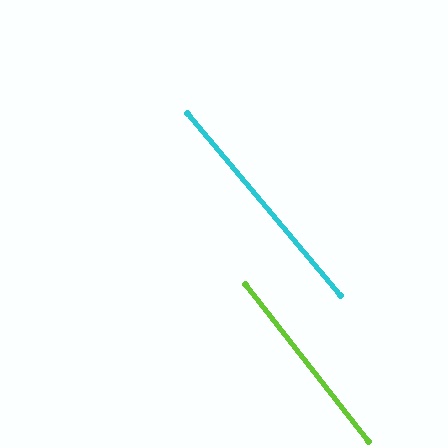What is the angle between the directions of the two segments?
Approximately 2 degrees.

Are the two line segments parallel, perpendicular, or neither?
Parallel — their directions differ by only 1.8°.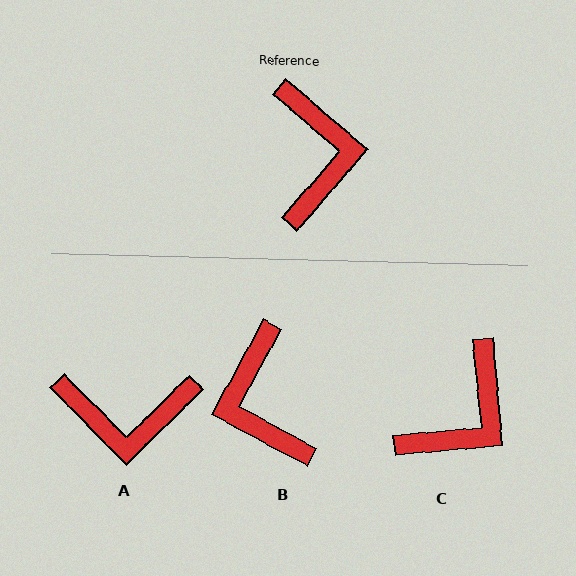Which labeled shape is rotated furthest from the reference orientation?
B, about 168 degrees away.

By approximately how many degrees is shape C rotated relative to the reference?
Approximately 43 degrees clockwise.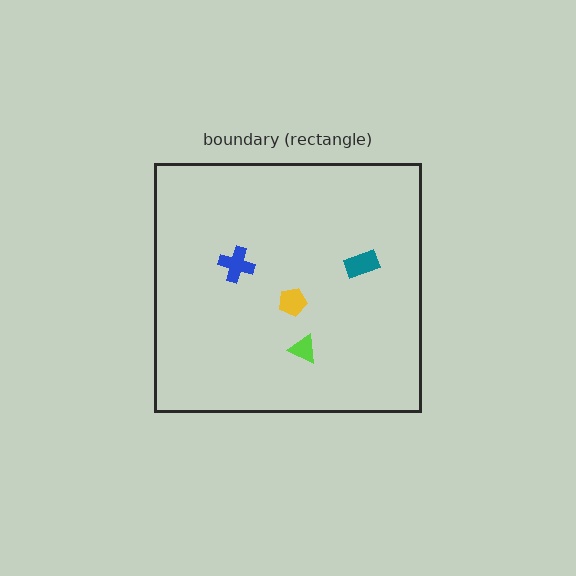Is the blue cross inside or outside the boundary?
Inside.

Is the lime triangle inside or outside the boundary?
Inside.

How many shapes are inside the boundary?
4 inside, 0 outside.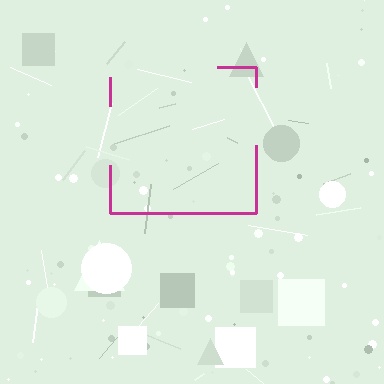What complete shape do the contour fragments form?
The contour fragments form a square.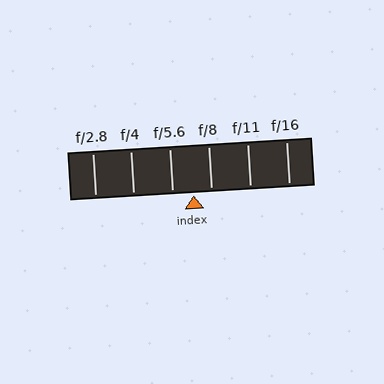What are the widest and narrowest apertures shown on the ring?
The widest aperture shown is f/2.8 and the narrowest is f/16.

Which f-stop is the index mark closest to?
The index mark is closest to f/8.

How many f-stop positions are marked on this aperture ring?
There are 6 f-stop positions marked.